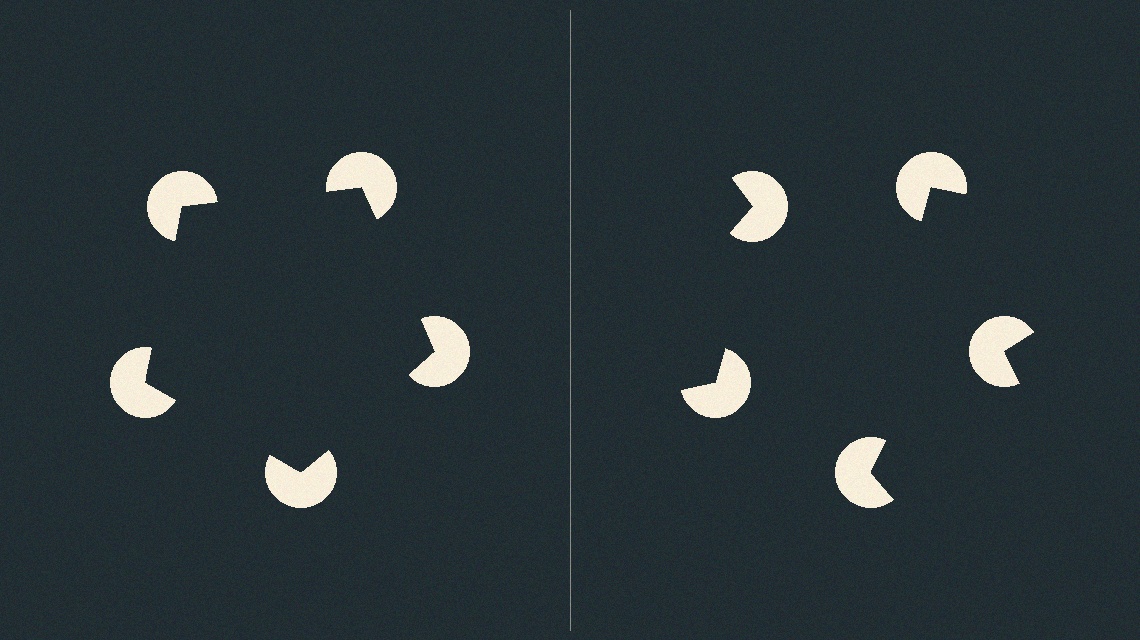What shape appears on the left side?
An illusory pentagon.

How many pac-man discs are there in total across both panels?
10 — 5 on each side.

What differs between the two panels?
The pac-man discs are positioned identically on both sides; only the wedge orientations differ. On the left they align to a pentagon; on the right they are misaligned.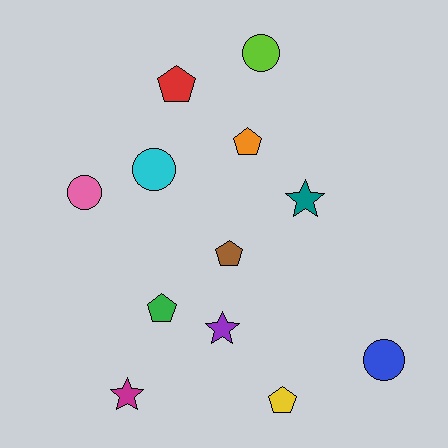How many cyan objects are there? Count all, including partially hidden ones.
There is 1 cyan object.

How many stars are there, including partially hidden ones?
There are 3 stars.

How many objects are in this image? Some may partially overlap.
There are 12 objects.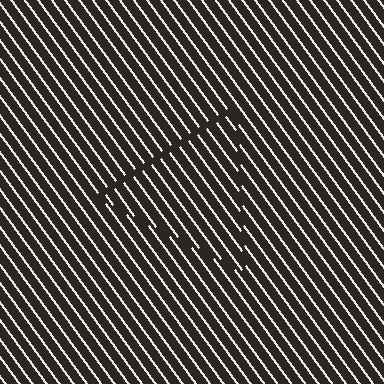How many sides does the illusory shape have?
3 sides — the line-ends trace a triangle.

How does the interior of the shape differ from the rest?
The interior of the shape contains the same grating, shifted by half a period — the contour is defined by the phase discontinuity where line-ends from the inner and outer gratings abut.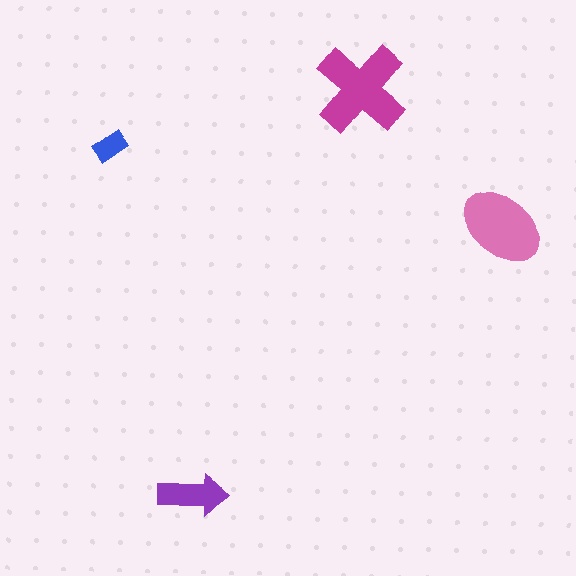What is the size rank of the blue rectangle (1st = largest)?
4th.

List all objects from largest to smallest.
The magenta cross, the pink ellipse, the purple arrow, the blue rectangle.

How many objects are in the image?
There are 4 objects in the image.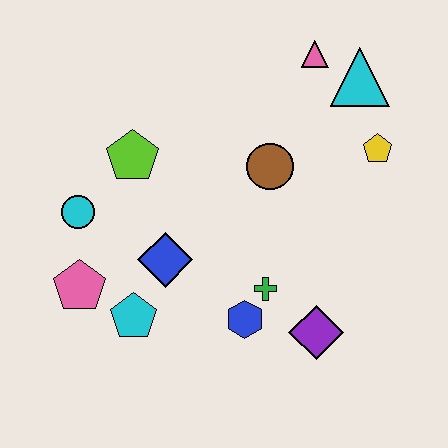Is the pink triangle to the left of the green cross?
No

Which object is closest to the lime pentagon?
The cyan circle is closest to the lime pentagon.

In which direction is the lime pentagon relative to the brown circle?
The lime pentagon is to the left of the brown circle.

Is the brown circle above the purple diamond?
Yes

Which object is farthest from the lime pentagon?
The purple diamond is farthest from the lime pentagon.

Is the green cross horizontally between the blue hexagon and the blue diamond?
No